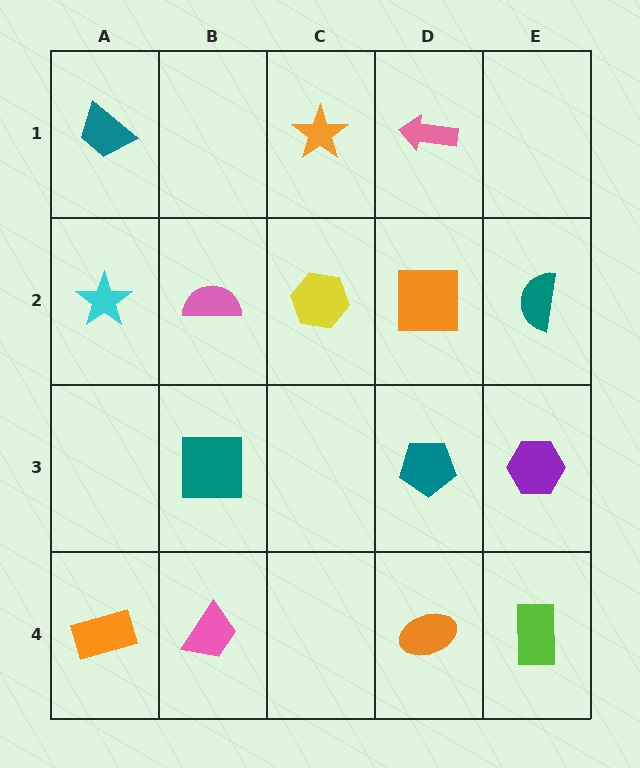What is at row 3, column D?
A teal pentagon.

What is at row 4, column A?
An orange rectangle.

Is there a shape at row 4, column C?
No, that cell is empty.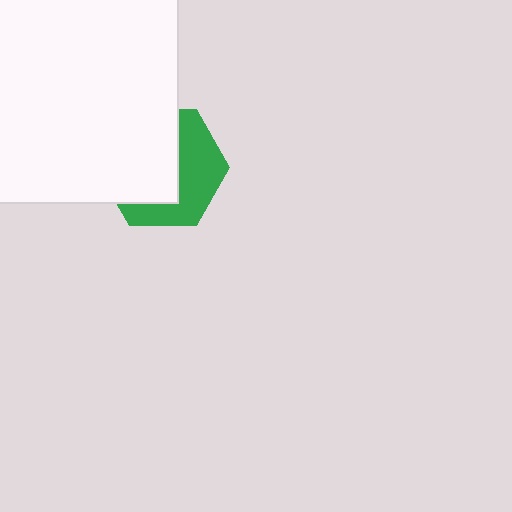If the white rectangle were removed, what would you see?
You would see the complete green hexagon.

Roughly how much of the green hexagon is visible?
A small part of it is visible (roughly 44%).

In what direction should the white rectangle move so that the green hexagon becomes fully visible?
The white rectangle should move toward the upper-left. That is the shortest direction to clear the overlap and leave the green hexagon fully visible.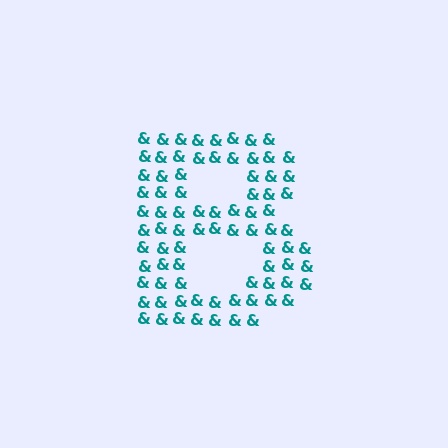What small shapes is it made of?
It is made of small ampersands.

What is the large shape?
The large shape is the letter B.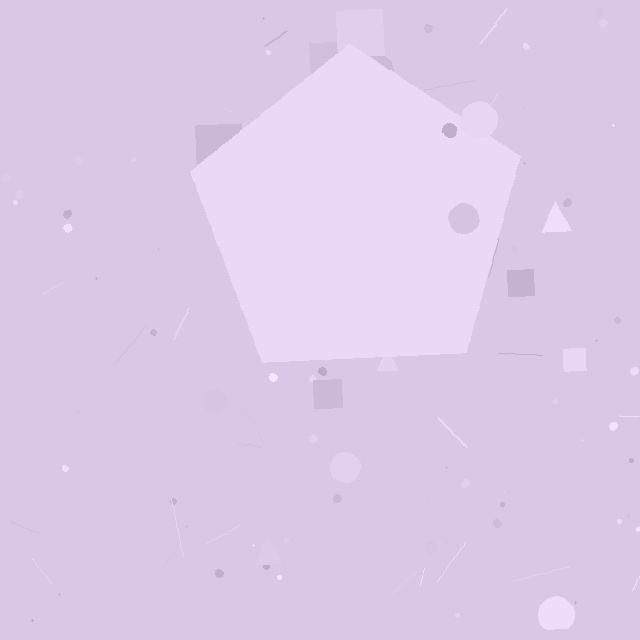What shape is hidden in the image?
A pentagon is hidden in the image.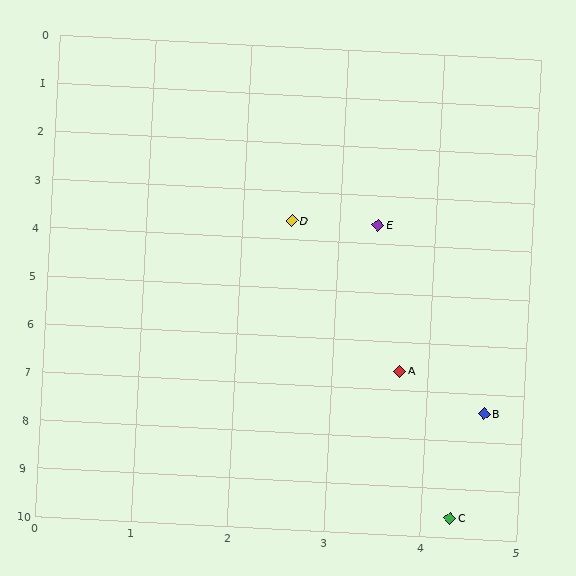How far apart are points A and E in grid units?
Points A and E are about 3.0 grid units apart.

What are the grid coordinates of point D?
Point D is at approximately (2.5, 3.6).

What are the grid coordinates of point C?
Point C is at approximately (4.3, 9.6).